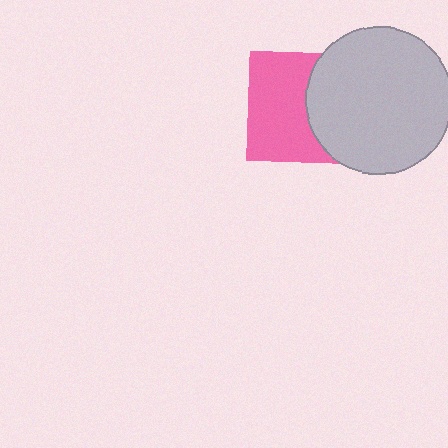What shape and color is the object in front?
The object in front is a light gray circle.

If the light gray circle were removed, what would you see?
You would see the complete pink square.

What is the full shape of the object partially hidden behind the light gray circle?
The partially hidden object is a pink square.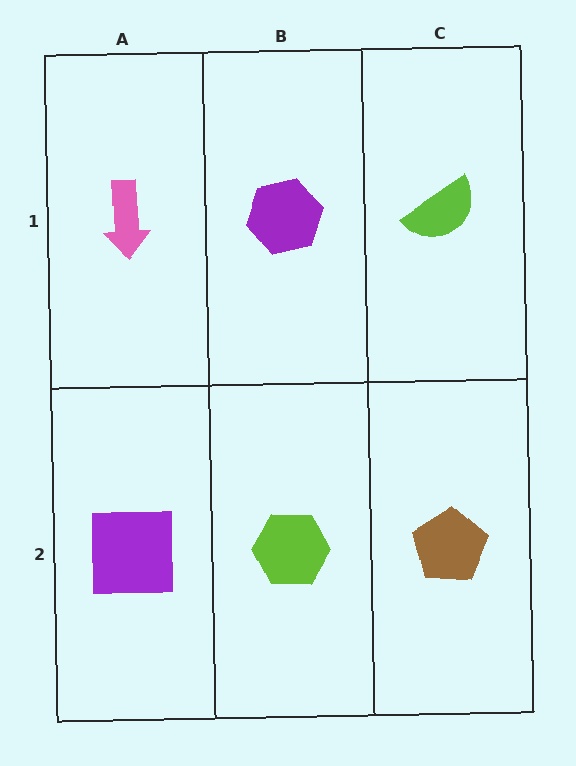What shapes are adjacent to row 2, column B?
A purple hexagon (row 1, column B), a purple square (row 2, column A), a brown pentagon (row 2, column C).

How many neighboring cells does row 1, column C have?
2.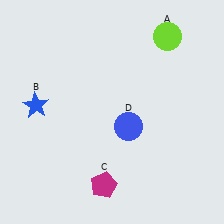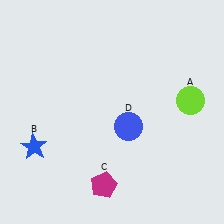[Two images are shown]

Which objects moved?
The objects that moved are: the lime circle (A), the blue star (B).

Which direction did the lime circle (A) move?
The lime circle (A) moved down.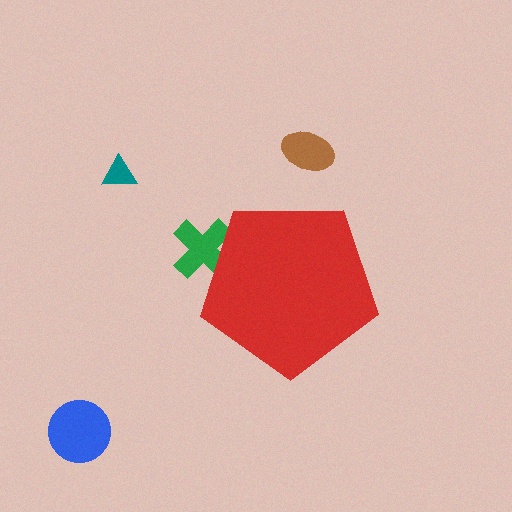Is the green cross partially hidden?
Yes, the green cross is partially hidden behind the red pentagon.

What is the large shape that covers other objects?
A red pentagon.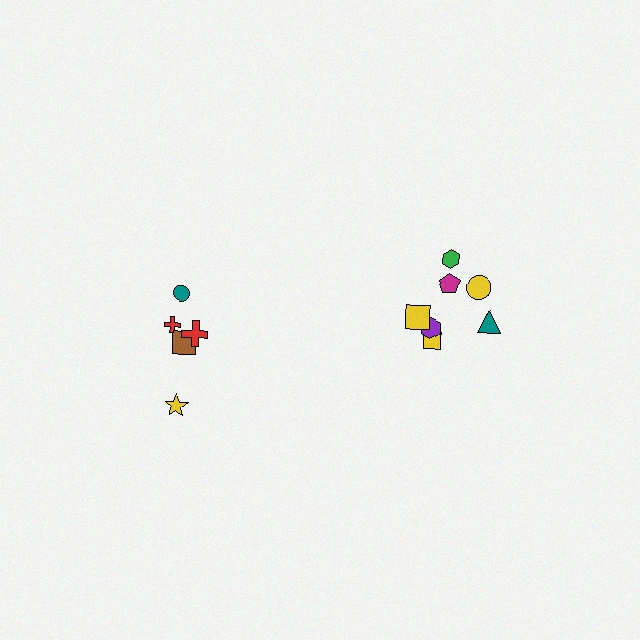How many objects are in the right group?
There are 7 objects.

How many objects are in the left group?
There are 5 objects.